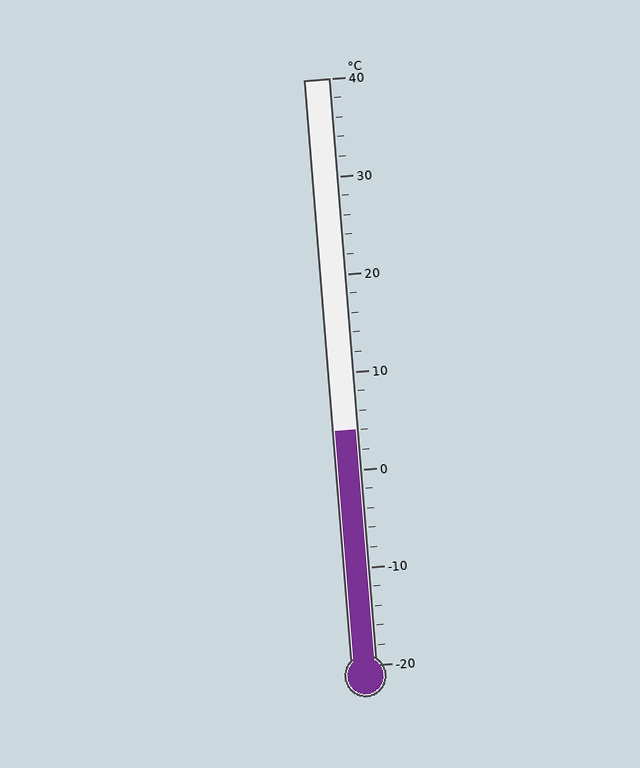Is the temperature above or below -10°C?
The temperature is above -10°C.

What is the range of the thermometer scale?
The thermometer scale ranges from -20°C to 40°C.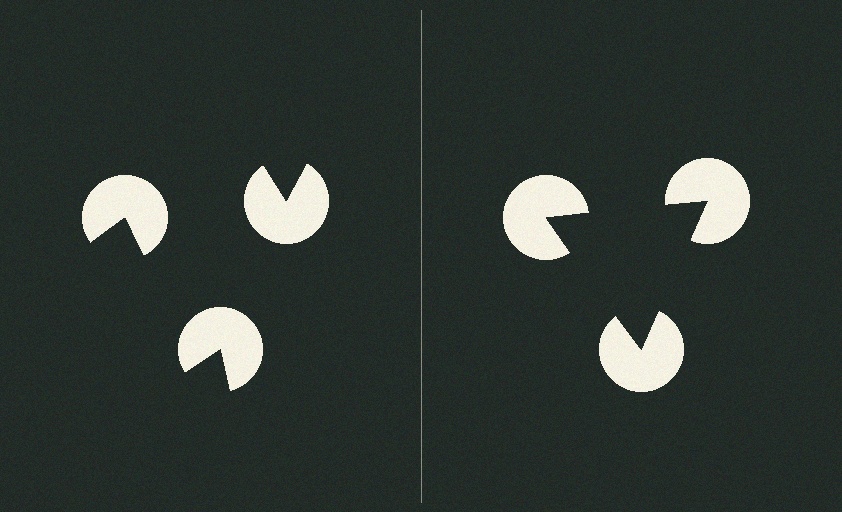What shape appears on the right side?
An illusory triangle.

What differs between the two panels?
The pac-man discs are positioned identically on both sides; only the wedge orientations differ. On the right they align to a triangle; on the left they are misaligned.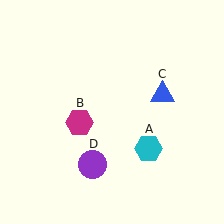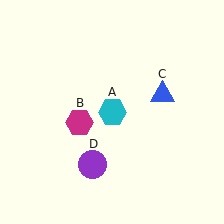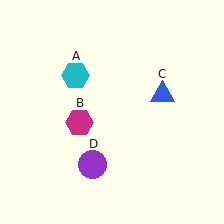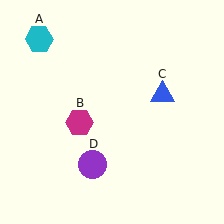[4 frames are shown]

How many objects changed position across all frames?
1 object changed position: cyan hexagon (object A).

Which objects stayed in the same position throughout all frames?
Magenta hexagon (object B) and blue triangle (object C) and purple circle (object D) remained stationary.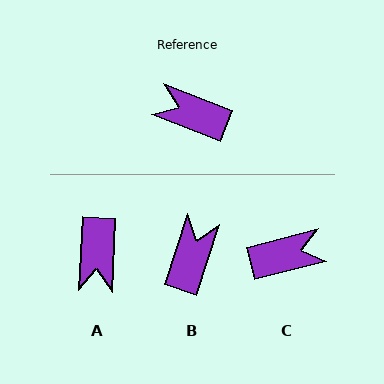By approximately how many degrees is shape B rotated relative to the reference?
Approximately 87 degrees clockwise.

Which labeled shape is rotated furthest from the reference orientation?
C, about 144 degrees away.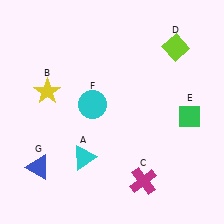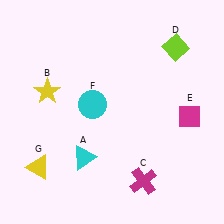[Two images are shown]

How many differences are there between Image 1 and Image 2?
There are 2 differences between the two images.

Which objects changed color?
E changed from green to magenta. G changed from blue to yellow.